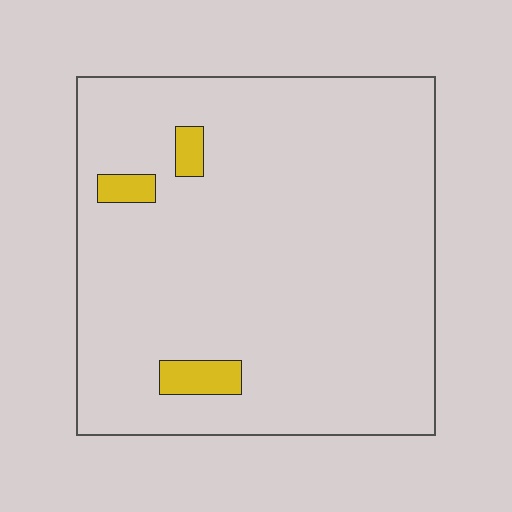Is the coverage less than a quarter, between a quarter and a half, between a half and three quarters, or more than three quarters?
Less than a quarter.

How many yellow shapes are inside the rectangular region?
3.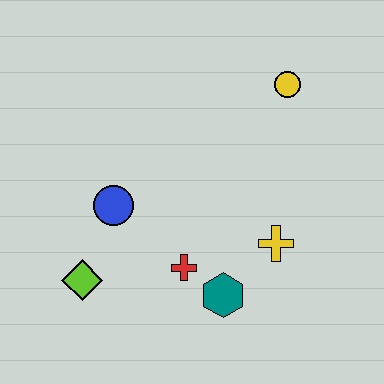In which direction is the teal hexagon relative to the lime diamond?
The teal hexagon is to the right of the lime diamond.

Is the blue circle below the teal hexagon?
No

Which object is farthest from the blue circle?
The yellow circle is farthest from the blue circle.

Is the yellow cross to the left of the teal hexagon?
No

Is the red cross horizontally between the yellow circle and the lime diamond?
Yes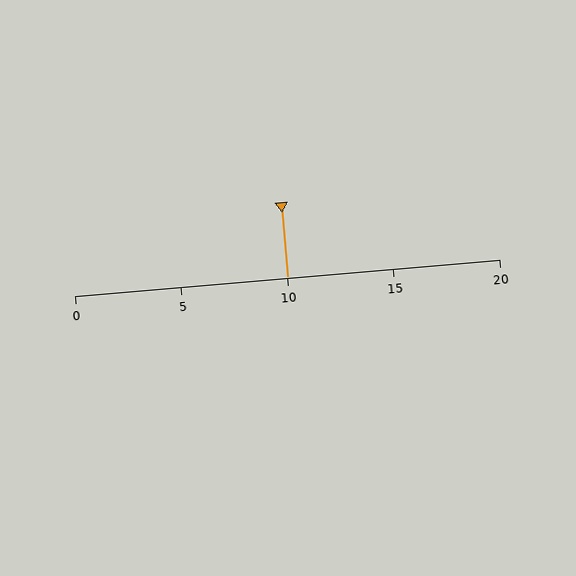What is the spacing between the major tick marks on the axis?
The major ticks are spaced 5 apart.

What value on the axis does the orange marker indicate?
The marker indicates approximately 10.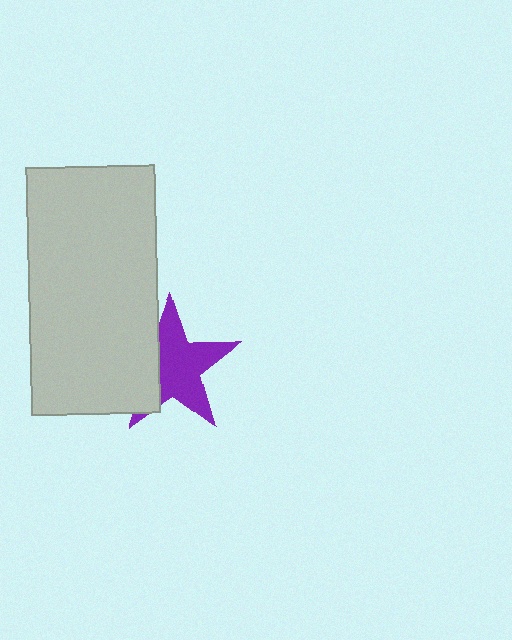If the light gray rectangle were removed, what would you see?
You would see the complete purple star.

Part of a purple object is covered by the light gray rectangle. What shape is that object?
It is a star.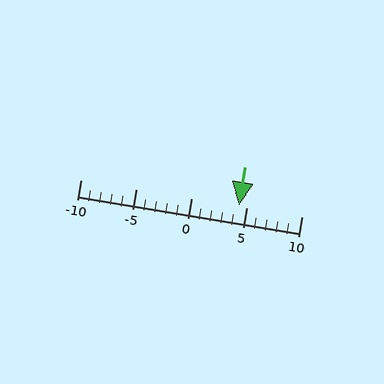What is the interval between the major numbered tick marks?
The major tick marks are spaced 5 units apart.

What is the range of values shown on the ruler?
The ruler shows values from -10 to 10.